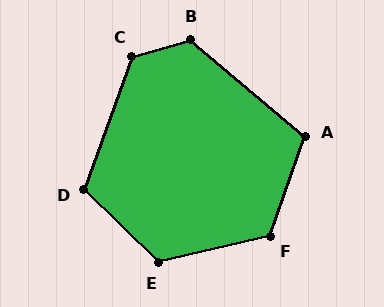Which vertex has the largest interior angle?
C, at approximately 126 degrees.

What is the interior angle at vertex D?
Approximately 115 degrees (obtuse).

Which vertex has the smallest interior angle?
A, at approximately 112 degrees.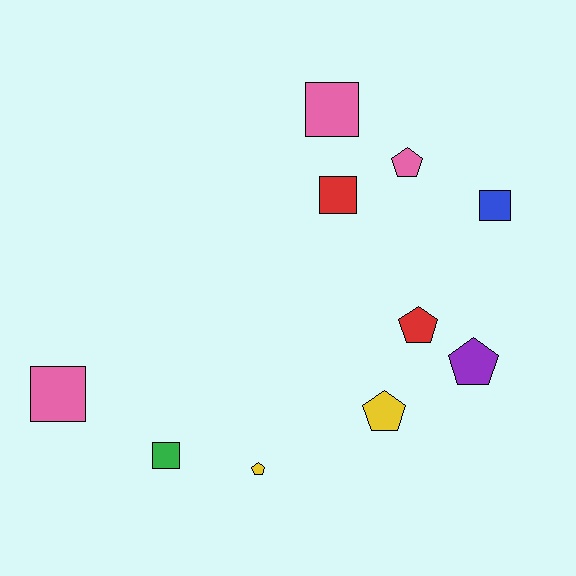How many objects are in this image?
There are 10 objects.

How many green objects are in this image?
There is 1 green object.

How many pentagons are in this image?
There are 5 pentagons.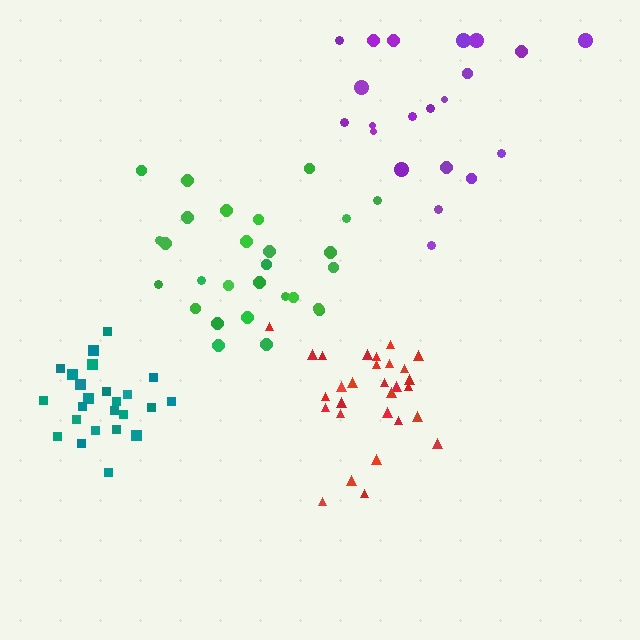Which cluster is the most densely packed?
Teal.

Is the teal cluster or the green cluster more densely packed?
Teal.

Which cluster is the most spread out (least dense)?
Purple.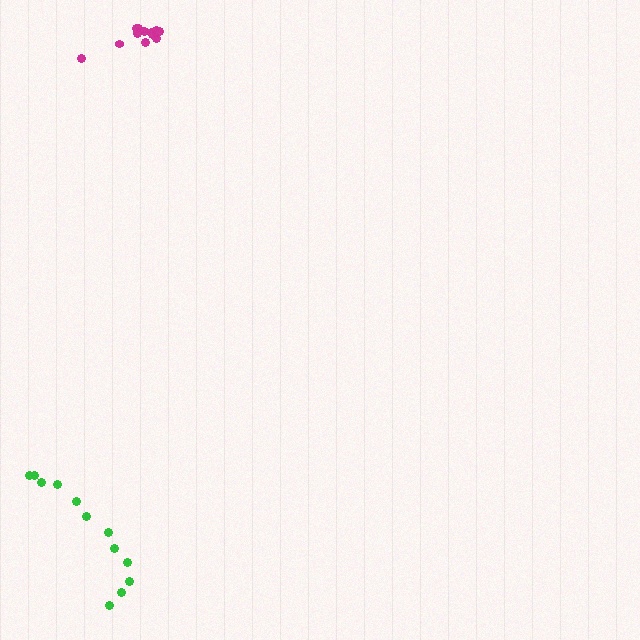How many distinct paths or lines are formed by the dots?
There are 2 distinct paths.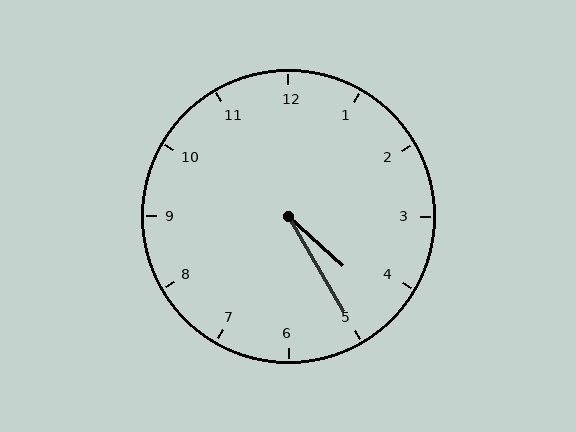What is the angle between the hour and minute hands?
Approximately 18 degrees.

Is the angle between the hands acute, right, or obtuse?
It is acute.